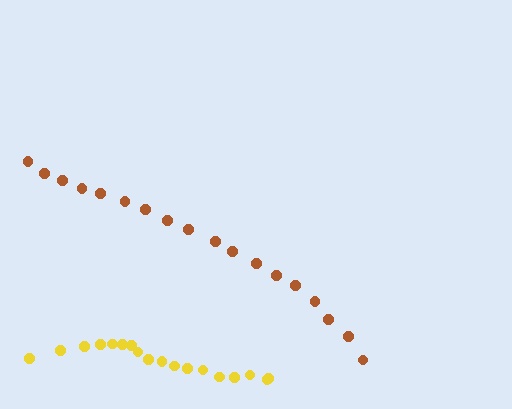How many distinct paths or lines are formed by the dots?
There are 2 distinct paths.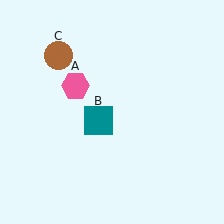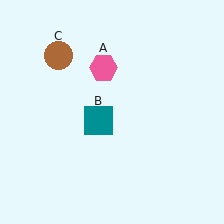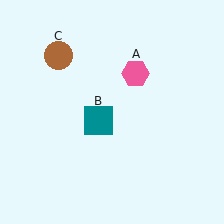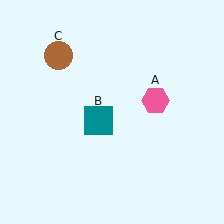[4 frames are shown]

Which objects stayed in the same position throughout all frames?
Teal square (object B) and brown circle (object C) remained stationary.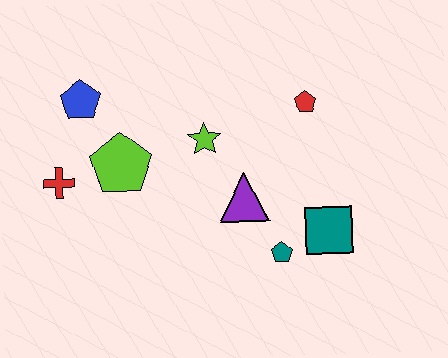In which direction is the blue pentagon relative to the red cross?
The blue pentagon is above the red cross.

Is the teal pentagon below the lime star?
Yes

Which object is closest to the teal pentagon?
The teal square is closest to the teal pentagon.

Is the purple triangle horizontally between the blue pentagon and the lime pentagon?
No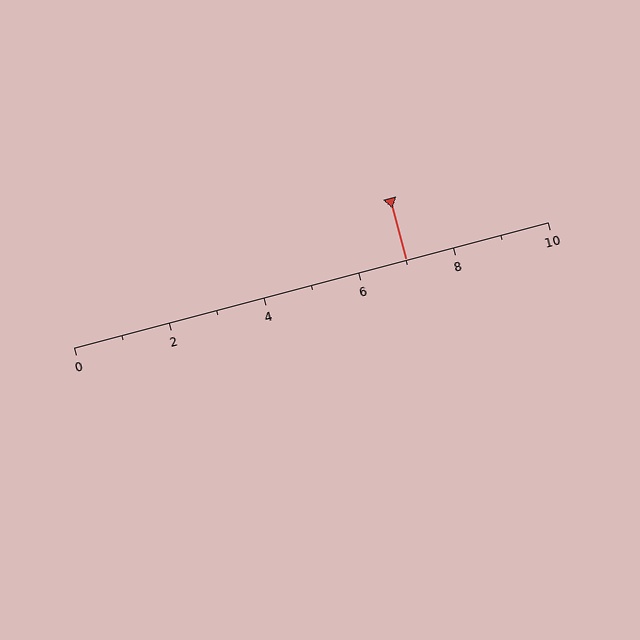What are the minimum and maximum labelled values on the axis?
The axis runs from 0 to 10.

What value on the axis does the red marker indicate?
The marker indicates approximately 7.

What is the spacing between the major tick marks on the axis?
The major ticks are spaced 2 apart.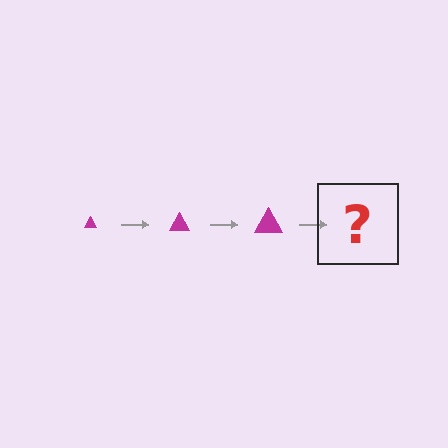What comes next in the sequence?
The next element should be a magenta triangle, larger than the previous one.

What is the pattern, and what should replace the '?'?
The pattern is that the triangle gets progressively larger each step. The '?' should be a magenta triangle, larger than the previous one.